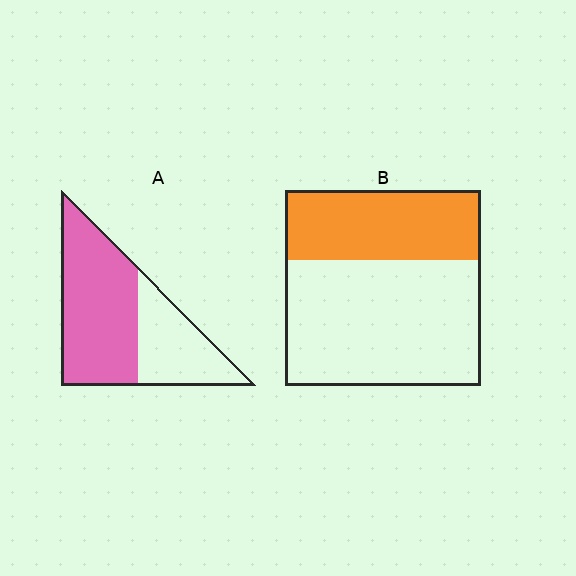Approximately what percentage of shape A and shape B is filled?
A is approximately 65% and B is approximately 35%.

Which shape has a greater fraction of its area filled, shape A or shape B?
Shape A.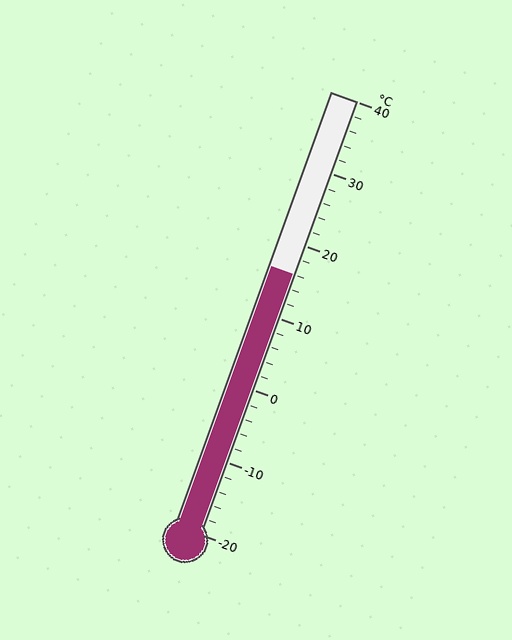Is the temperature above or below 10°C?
The temperature is above 10°C.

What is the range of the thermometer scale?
The thermometer scale ranges from -20°C to 40°C.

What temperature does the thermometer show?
The thermometer shows approximately 16°C.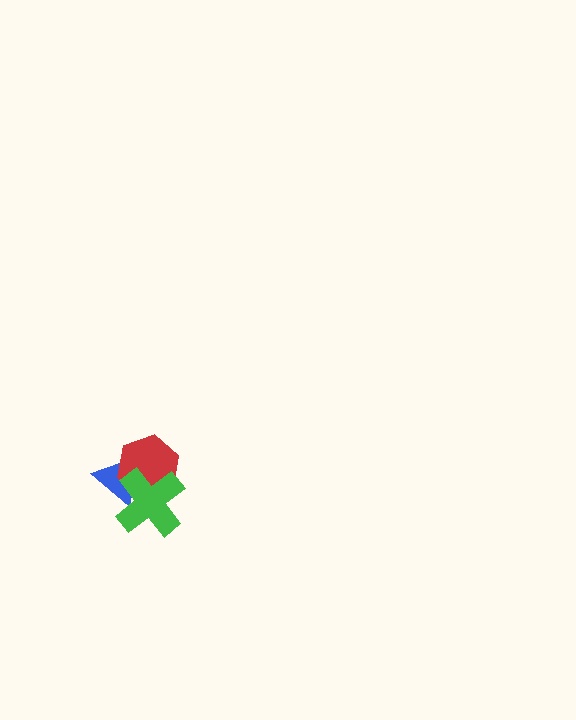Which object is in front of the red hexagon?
The green cross is in front of the red hexagon.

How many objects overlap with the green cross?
2 objects overlap with the green cross.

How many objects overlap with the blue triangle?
2 objects overlap with the blue triangle.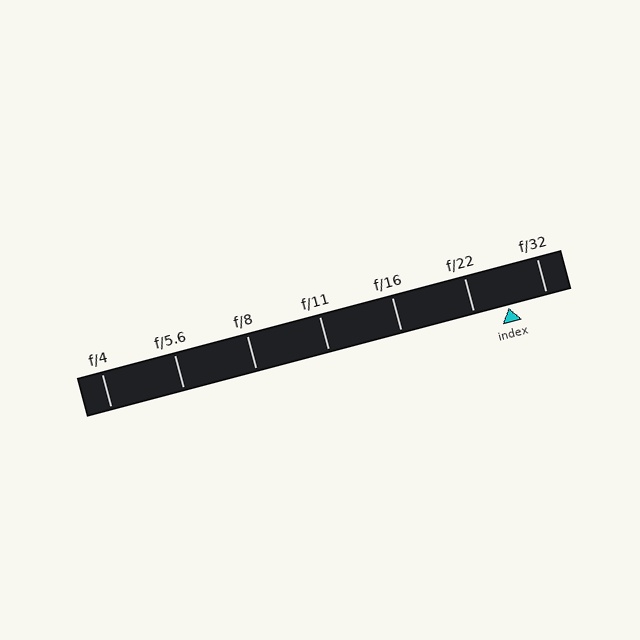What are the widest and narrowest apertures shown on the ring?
The widest aperture shown is f/4 and the narrowest is f/32.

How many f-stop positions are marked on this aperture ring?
There are 7 f-stop positions marked.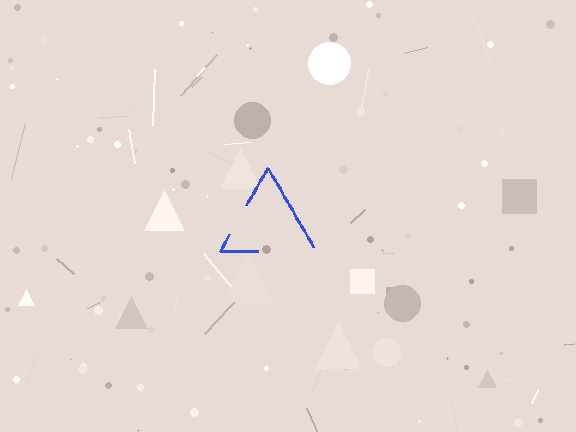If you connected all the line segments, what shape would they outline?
They would outline a triangle.